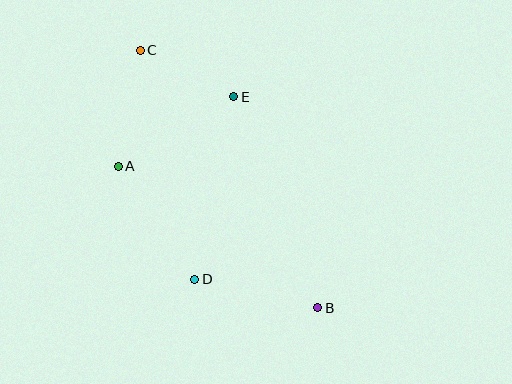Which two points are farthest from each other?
Points B and C are farthest from each other.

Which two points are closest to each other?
Points C and E are closest to each other.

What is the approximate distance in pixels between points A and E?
The distance between A and E is approximately 135 pixels.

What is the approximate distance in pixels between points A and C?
The distance between A and C is approximately 118 pixels.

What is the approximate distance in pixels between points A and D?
The distance between A and D is approximately 137 pixels.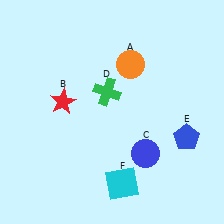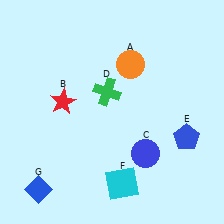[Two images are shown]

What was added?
A blue diamond (G) was added in Image 2.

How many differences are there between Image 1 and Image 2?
There is 1 difference between the two images.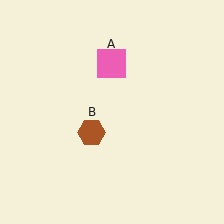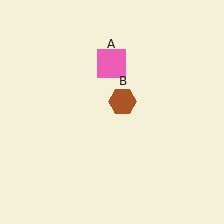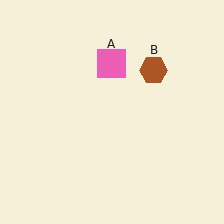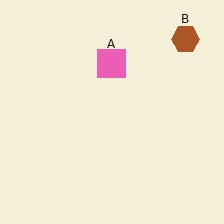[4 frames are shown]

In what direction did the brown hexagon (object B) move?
The brown hexagon (object B) moved up and to the right.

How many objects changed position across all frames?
1 object changed position: brown hexagon (object B).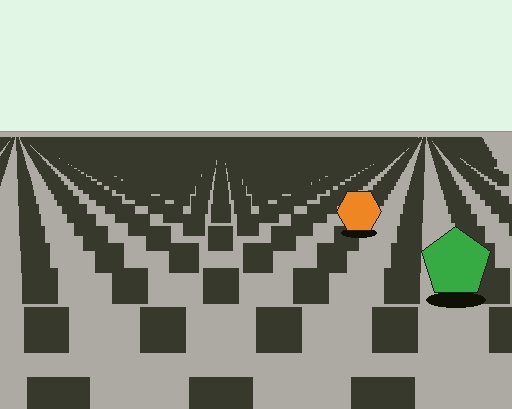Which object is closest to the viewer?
The green pentagon is closest. The texture marks near it are larger and more spread out.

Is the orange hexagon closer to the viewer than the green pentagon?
No. The green pentagon is closer — you can tell from the texture gradient: the ground texture is coarser near it.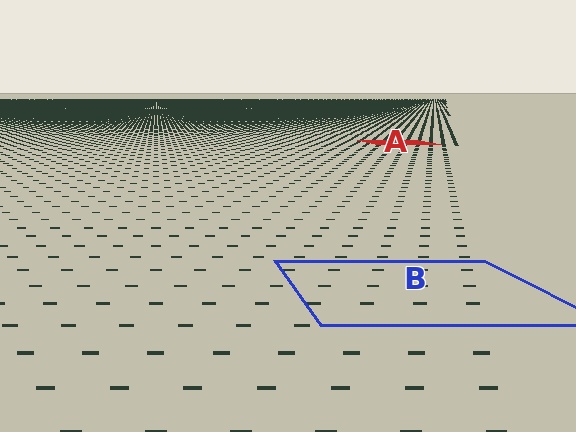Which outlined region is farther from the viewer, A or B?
Region A is farther from the viewer — the texture elements inside it appear smaller and more densely packed.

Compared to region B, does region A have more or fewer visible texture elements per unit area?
Region A has more texture elements per unit area — they are packed more densely because it is farther away.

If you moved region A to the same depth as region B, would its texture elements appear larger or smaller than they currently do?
They would appear larger. At a closer depth, the same texture elements are projected at a bigger on-screen size.